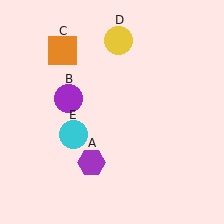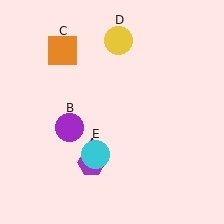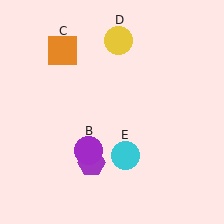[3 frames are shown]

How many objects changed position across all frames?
2 objects changed position: purple circle (object B), cyan circle (object E).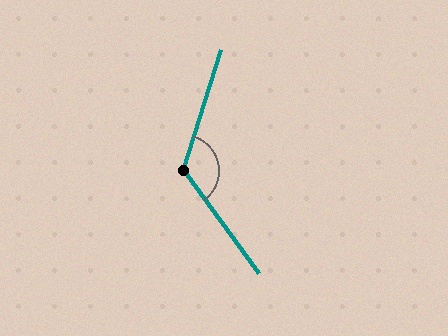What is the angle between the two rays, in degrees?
Approximately 126 degrees.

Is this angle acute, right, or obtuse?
It is obtuse.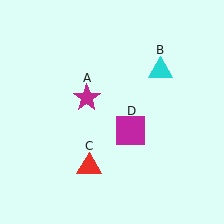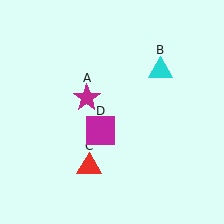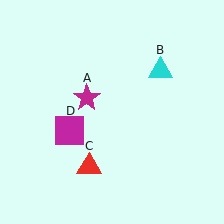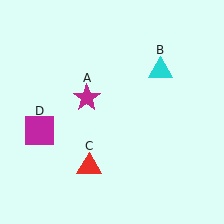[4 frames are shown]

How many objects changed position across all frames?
1 object changed position: magenta square (object D).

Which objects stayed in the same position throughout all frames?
Magenta star (object A) and cyan triangle (object B) and red triangle (object C) remained stationary.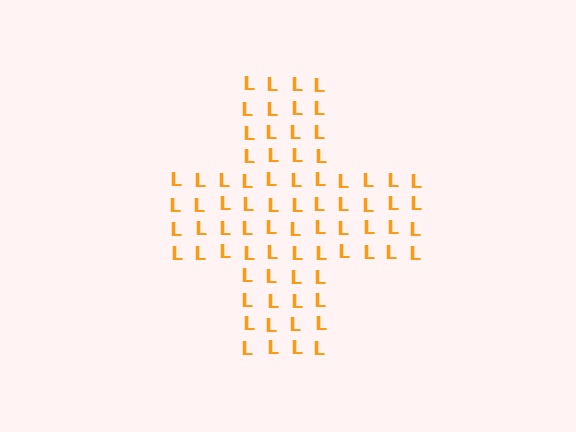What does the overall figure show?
The overall figure shows a cross.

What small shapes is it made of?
It is made of small letter L's.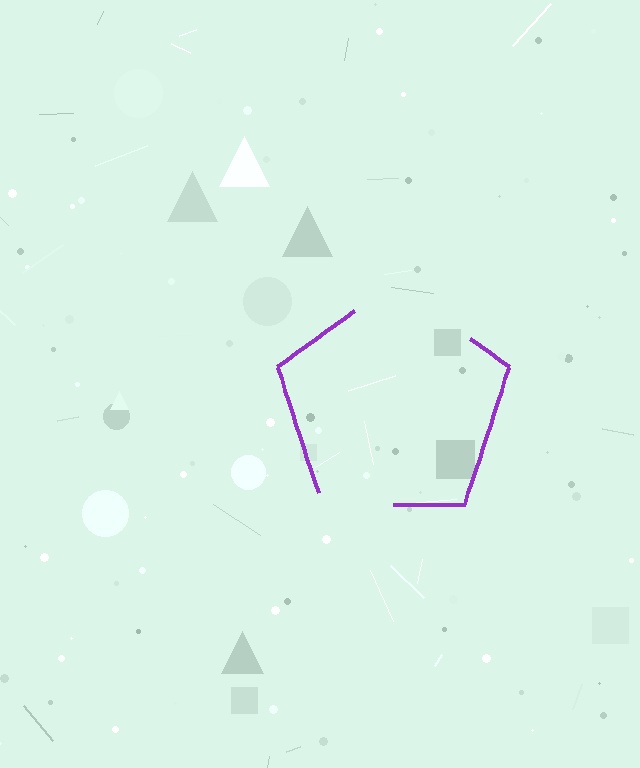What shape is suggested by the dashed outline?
The dashed outline suggests a pentagon.